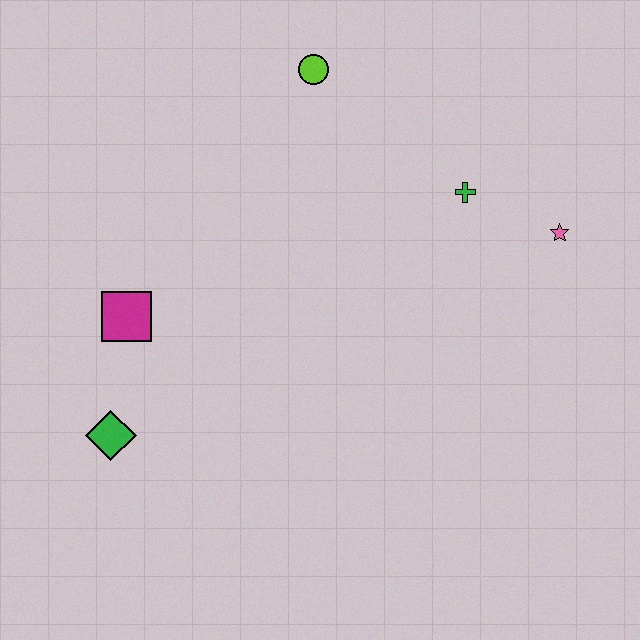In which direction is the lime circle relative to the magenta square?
The lime circle is above the magenta square.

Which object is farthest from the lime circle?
The green diamond is farthest from the lime circle.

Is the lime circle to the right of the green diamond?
Yes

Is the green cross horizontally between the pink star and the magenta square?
Yes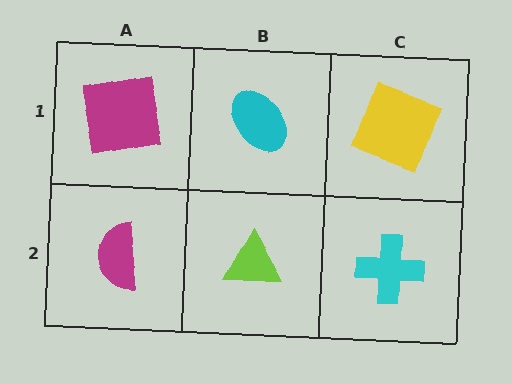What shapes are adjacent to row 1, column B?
A lime triangle (row 2, column B), a magenta square (row 1, column A), a yellow square (row 1, column C).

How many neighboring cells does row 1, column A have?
2.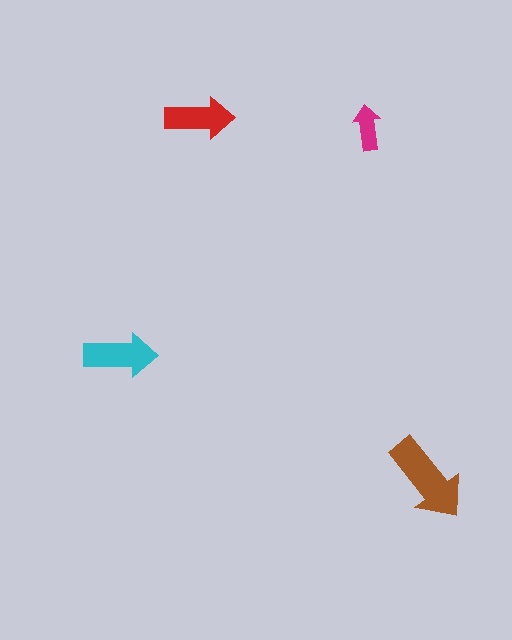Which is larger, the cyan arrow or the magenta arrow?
The cyan one.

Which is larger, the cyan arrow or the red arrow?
The cyan one.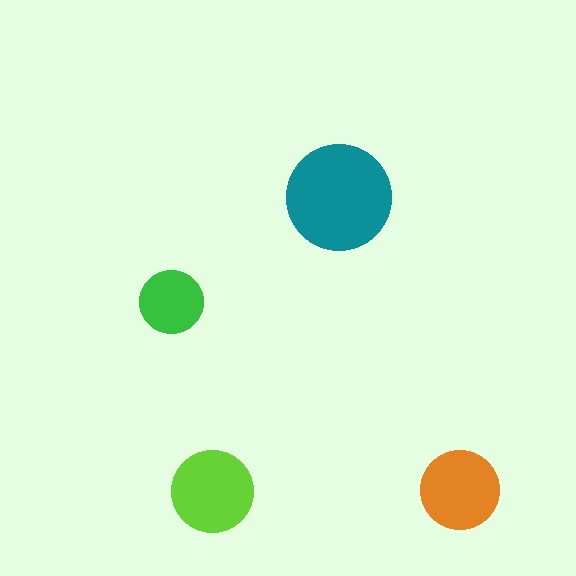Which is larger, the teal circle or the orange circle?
The teal one.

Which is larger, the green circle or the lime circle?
The lime one.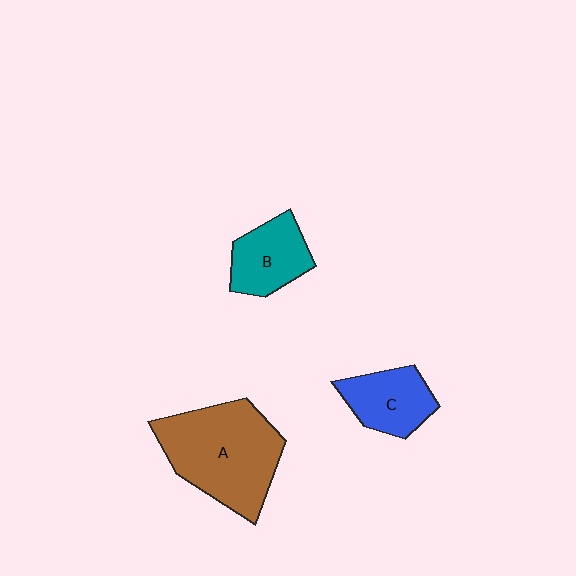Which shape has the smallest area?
Shape B (teal).